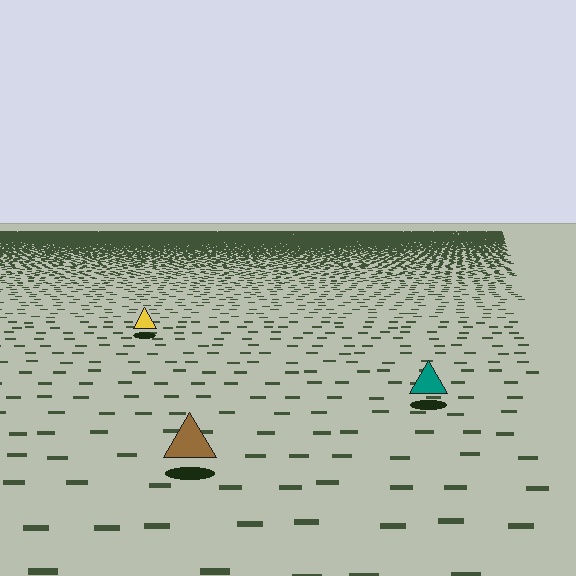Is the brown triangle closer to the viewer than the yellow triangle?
Yes. The brown triangle is closer — you can tell from the texture gradient: the ground texture is coarser near it.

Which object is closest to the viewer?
The brown triangle is closest. The texture marks near it are larger and more spread out.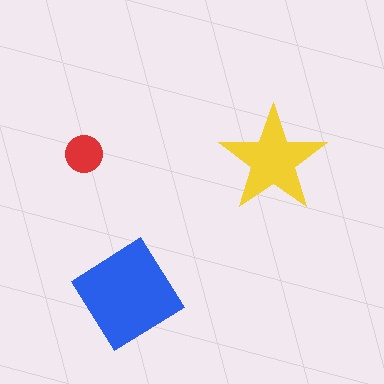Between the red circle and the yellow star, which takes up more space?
The yellow star.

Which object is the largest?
The blue diamond.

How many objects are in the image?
There are 3 objects in the image.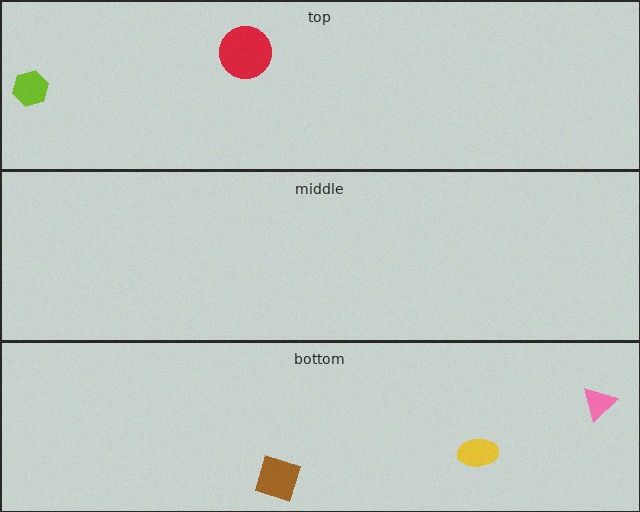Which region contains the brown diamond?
The bottom region.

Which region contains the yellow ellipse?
The bottom region.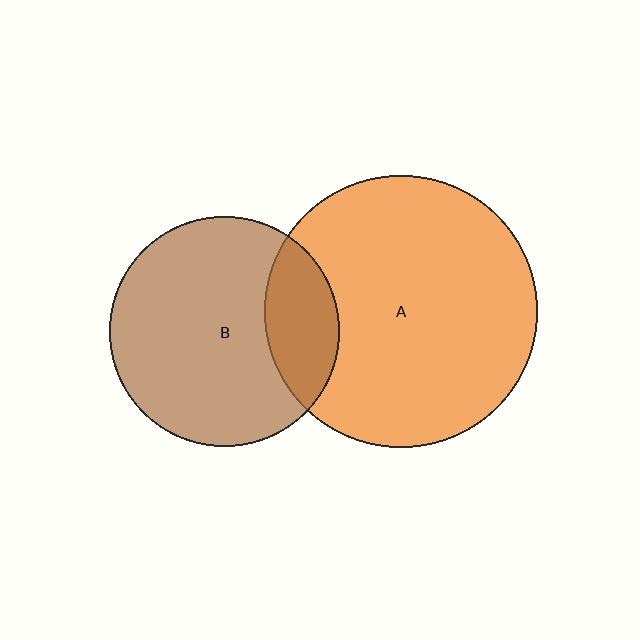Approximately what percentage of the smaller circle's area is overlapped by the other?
Approximately 20%.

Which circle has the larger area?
Circle A (orange).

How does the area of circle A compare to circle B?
Approximately 1.4 times.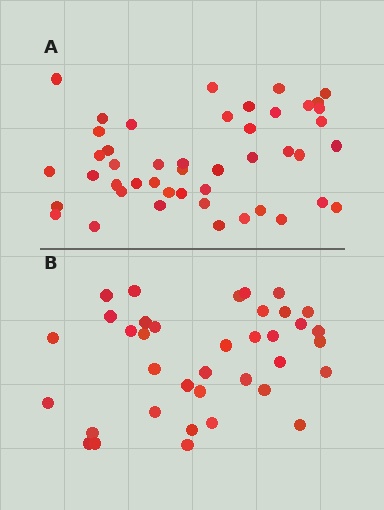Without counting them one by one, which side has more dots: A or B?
Region A (the top region) has more dots.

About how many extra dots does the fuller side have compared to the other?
Region A has roughly 8 or so more dots than region B.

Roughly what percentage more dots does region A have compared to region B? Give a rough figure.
About 25% more.